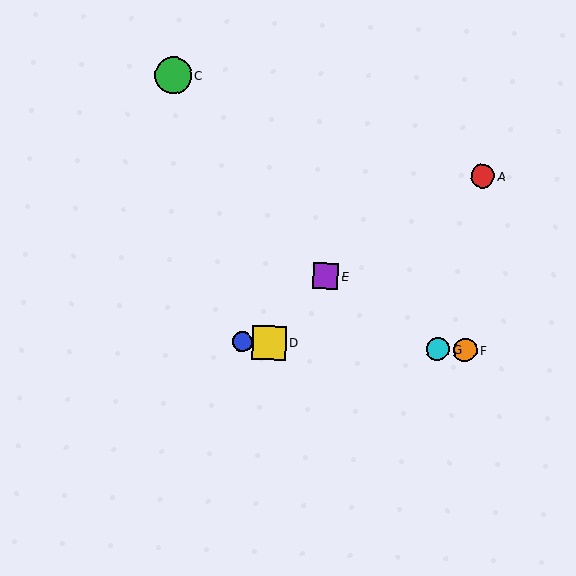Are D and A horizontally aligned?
No, D is at y≈343 and A is at y≈176.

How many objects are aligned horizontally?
4 objects (B, D, F, G) are aligned horizontally.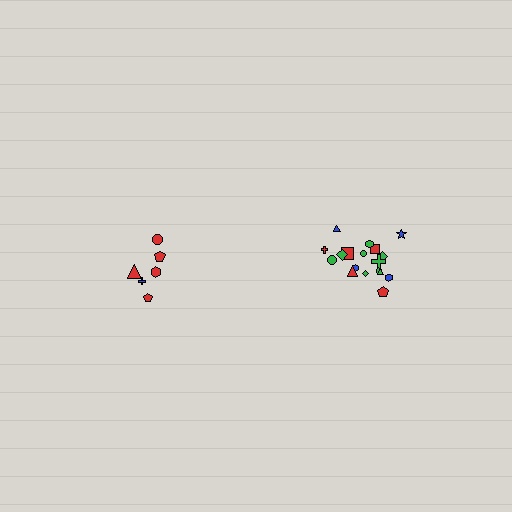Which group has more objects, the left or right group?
The right group.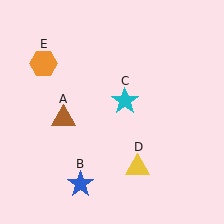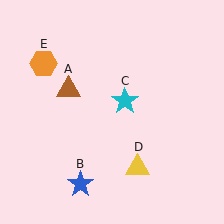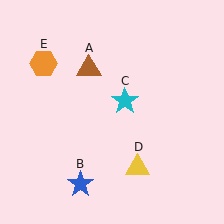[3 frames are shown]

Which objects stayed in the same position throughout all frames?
Blue star (object B) and cyan star (object C) and yellow triangle (object D) and orange hexagon (object E) remained stationary.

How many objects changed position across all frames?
1 object changed position: brown triangle (object A).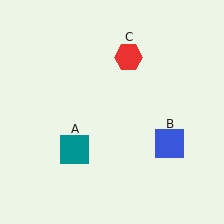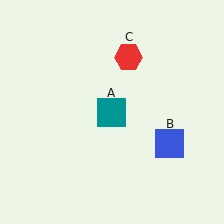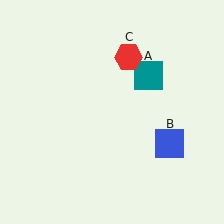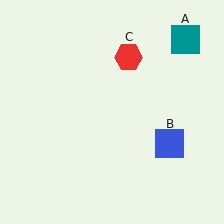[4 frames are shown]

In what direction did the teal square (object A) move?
The teal square (object A) moved up and to the right.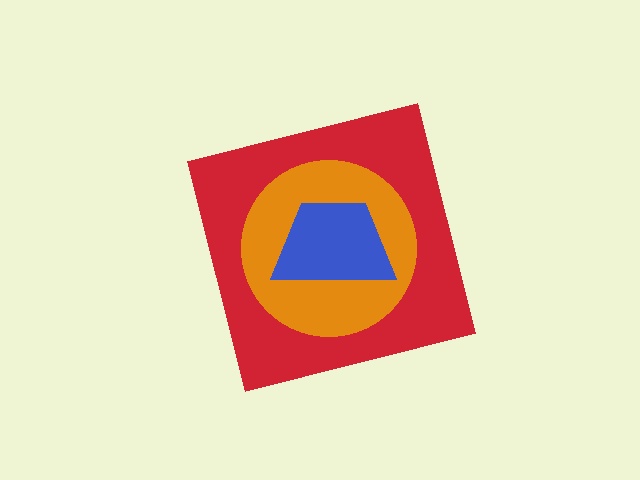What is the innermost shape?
The blue trapezoid.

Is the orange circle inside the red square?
Yes.